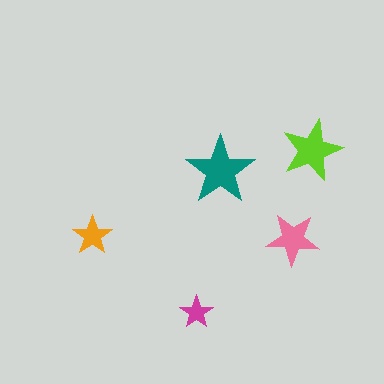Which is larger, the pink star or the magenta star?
The pink one.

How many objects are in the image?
There are 5 objects in the image.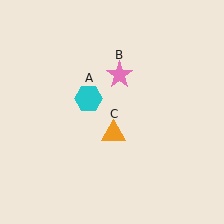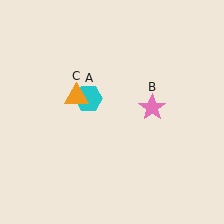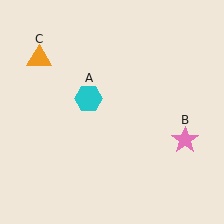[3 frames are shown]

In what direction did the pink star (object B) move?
The pink star (object B) moved down and to the right.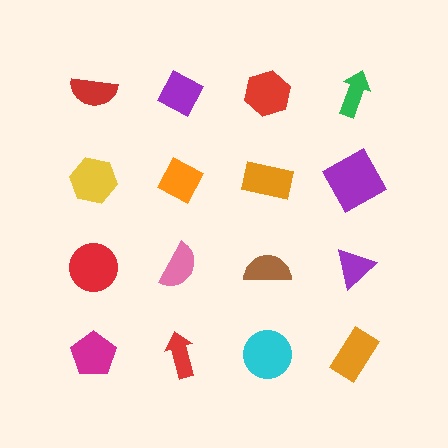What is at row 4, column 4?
An orange rectangle.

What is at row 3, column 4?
A purple triangle.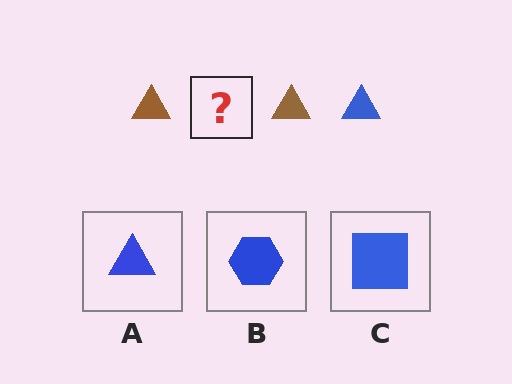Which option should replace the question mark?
Option A.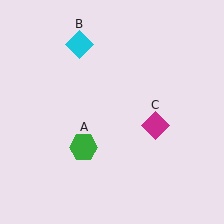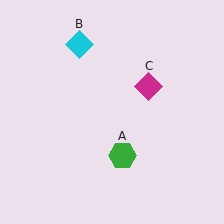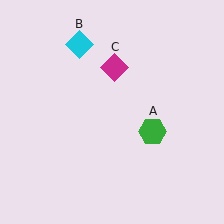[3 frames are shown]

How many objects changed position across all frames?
2 objects changed position: green hexagon (object A), magenta diamond (object C).